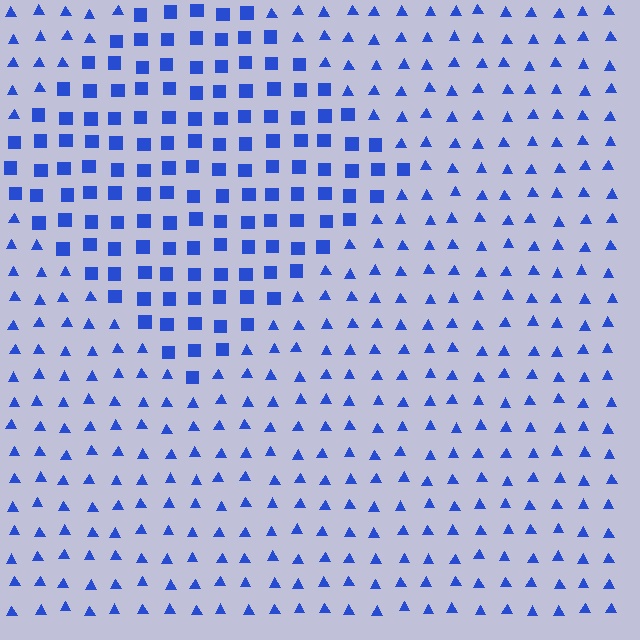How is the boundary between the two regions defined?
The boundary is defined by a change in element shape: squares inside vs. triangles outside. All elements share the same color and spacing.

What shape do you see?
I see a diamond.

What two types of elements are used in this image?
The image uses squares inside the diamond region and triangles outside it.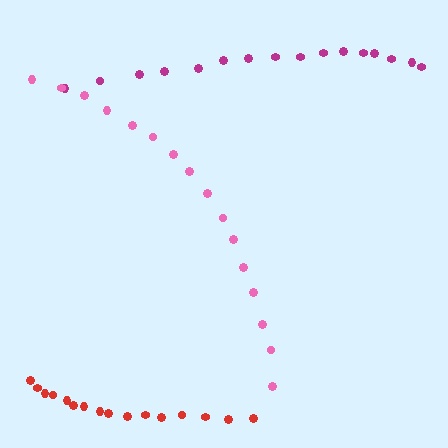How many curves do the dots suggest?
There are 3 distinct paths.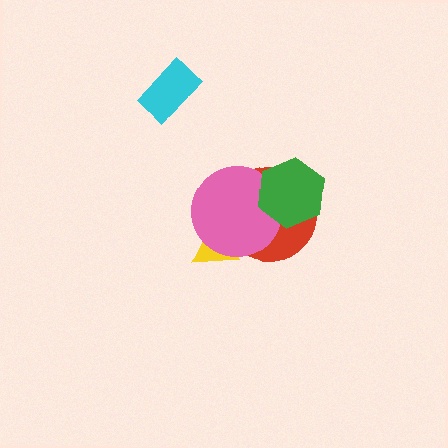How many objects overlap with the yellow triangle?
2 objects overlap with the yellow triangle.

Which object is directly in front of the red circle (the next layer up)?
The pink circle is directly in front of the red circle.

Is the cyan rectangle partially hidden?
No, no other shape covers it.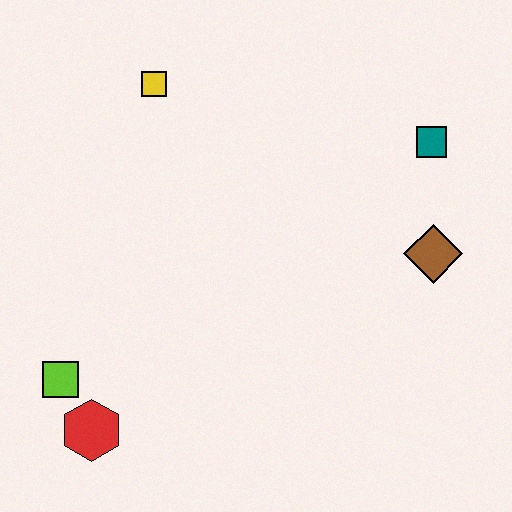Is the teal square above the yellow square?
No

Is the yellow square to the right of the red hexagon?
Yes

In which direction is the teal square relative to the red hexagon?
The teal square is to the right of the red hexagon.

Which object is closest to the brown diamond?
The teal square is closest to the brown diamond.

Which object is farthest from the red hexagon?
The teal square is farthest from the red hexagon.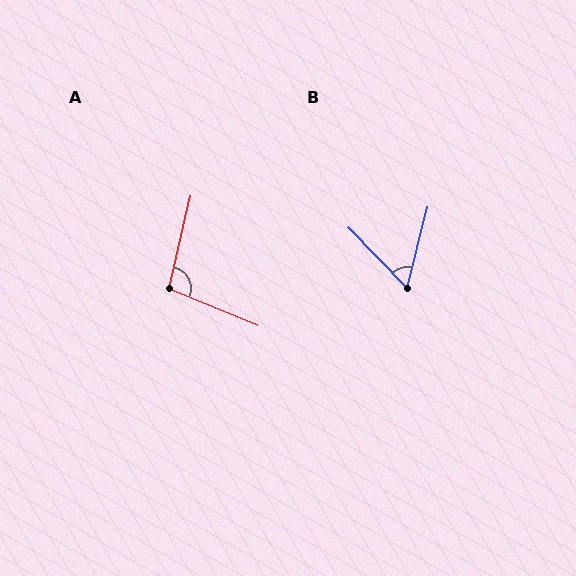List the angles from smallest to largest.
B (59°), A (99°).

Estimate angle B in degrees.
Approximately 59 degrees.